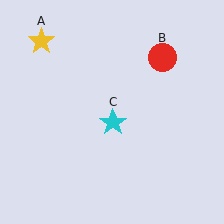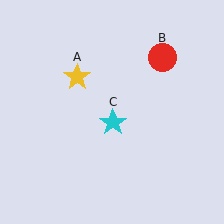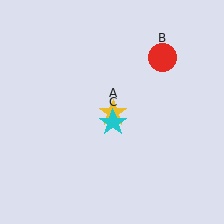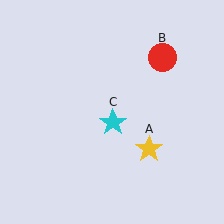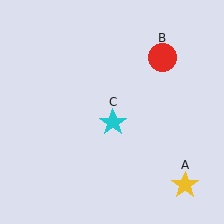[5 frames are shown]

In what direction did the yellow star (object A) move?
The yellow star (object A) moved down and to the right.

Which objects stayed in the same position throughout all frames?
Red circle (object B) and cyan star (object C) remained stationary.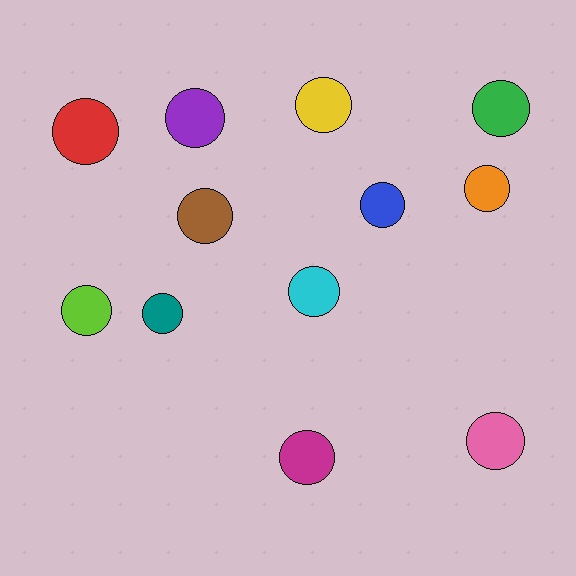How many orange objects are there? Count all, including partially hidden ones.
There is 1 orange object.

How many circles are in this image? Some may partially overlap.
There are 12 circles.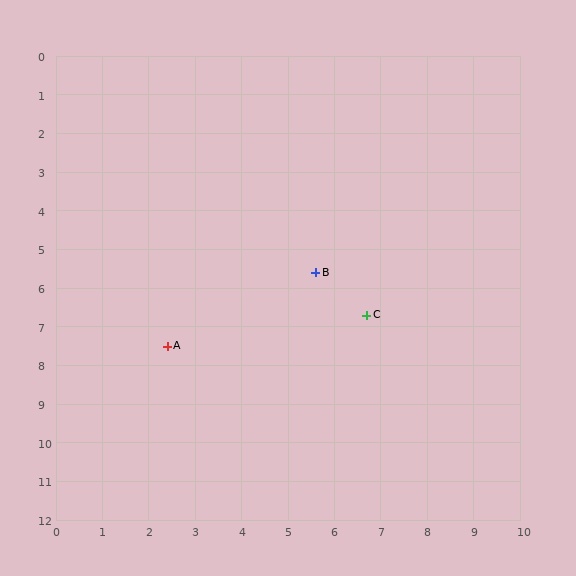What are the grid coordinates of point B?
Point B is at approximately (5.6, 5.6).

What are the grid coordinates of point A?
Point A is at approximately (2.4, 7.5).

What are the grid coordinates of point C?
Point C is at approximately (6.7, 6.7).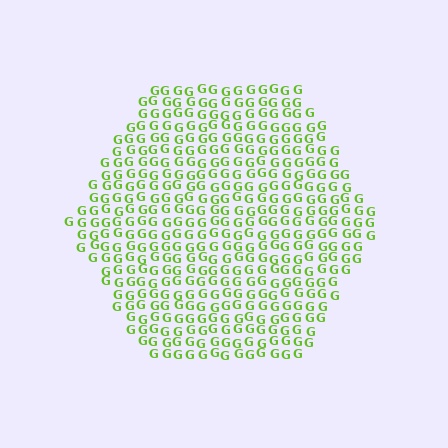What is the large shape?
The large shape is a hexagon.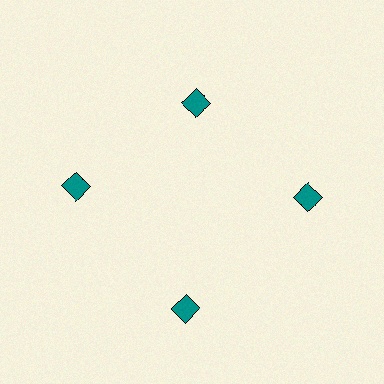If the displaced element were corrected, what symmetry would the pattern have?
It would have 4-fold rotational symmetry — the pattern would map onto itself every 90 degrees.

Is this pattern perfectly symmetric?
No. The 4 teal diamonds are arranged in a ring, but one element near the 12 o'clock position is pulled inward toward the center, breaking the 4-fold rotational symmetry.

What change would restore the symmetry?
The symmetry would be restored by moving it outward, back onto the ring so that all 4 diamonds sit at equal angles and equal distance from the center.